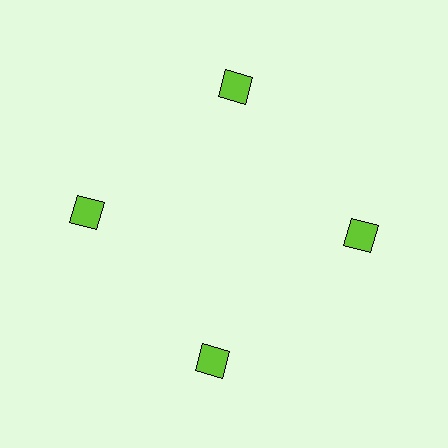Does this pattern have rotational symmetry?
Yes, this pattern has 4-fold rotational symmetry. It looks the same after rotating 90 degrees around the center.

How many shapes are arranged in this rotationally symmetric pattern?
There are 4 shapes, arranged in 4 groups of 1.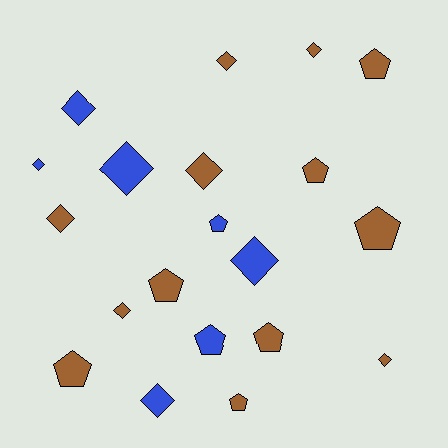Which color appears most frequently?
Brown, with 13 objects.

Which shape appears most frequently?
Diamond, with 11 objects.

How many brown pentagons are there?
There are 7 brown pentagons.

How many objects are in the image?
There are 20 objects.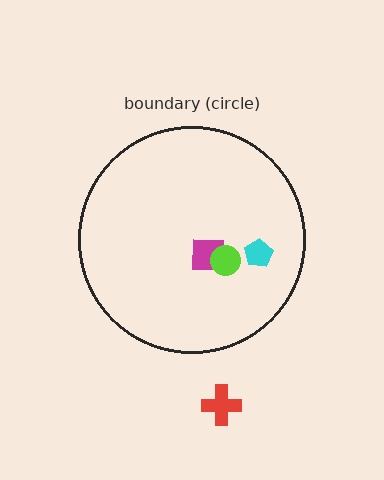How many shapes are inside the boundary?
3 inside, 1 outside.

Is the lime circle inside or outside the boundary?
Inside.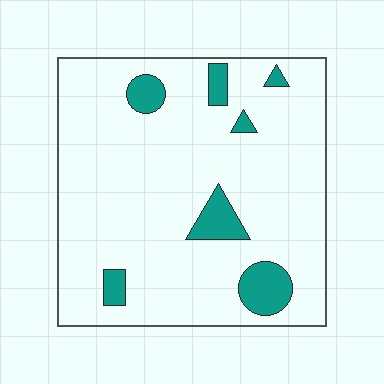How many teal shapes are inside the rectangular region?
7.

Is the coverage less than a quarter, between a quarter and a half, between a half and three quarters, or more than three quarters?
Less than a quarter.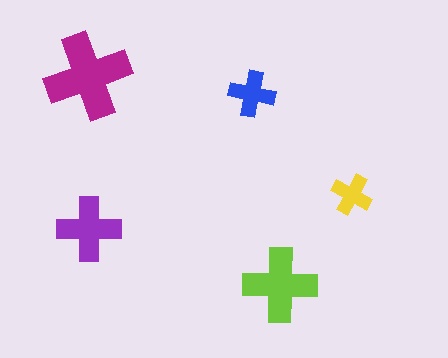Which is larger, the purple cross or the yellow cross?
The purple one.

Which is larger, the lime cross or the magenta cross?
The magenta one.